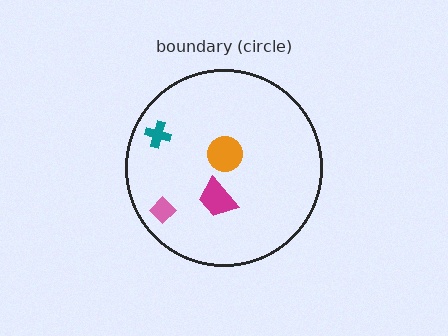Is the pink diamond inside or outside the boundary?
Inside.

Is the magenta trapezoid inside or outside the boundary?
Inside.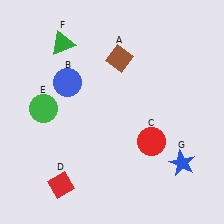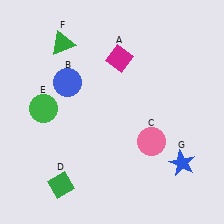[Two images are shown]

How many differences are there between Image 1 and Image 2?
There are 3 differences between the two images.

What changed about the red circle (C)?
In Image 1, C is red. In Image 2, it changed to pink.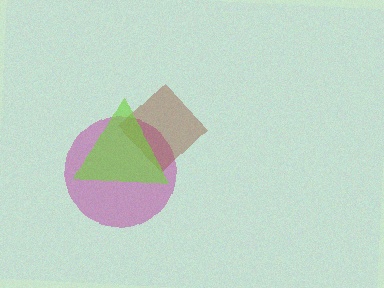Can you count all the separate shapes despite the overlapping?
Yes, there are 3 separate shapes.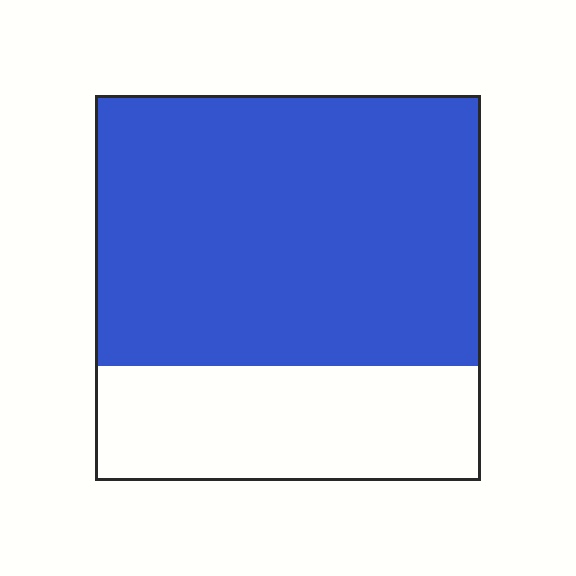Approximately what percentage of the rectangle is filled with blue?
Approximately 70%.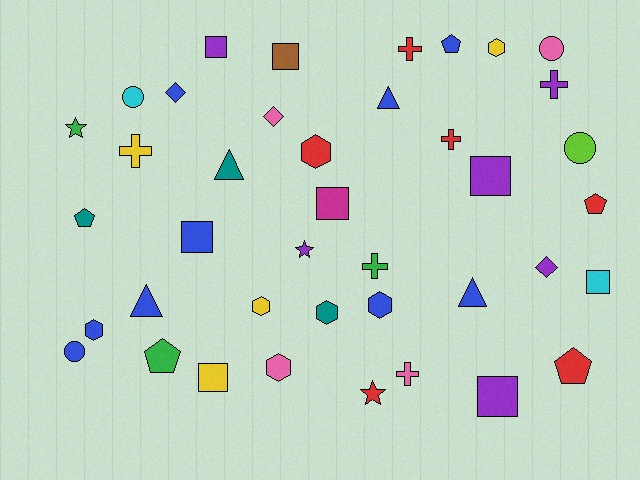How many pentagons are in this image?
There are 5 pentagons.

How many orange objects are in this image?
There are no orange objects.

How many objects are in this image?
There are 40 objects.